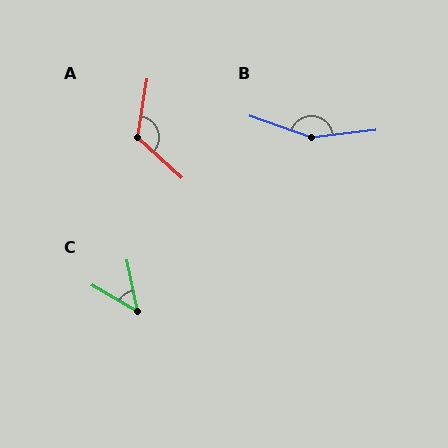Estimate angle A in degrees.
Approximately 123 degrees.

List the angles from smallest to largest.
C (49°), A (123°), B (154°).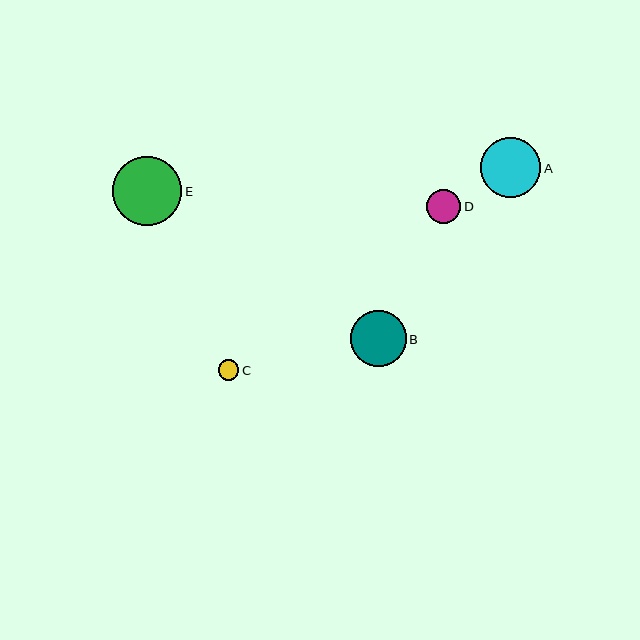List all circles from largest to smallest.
From largest to smallest: E, A, B, D, C.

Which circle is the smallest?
Circle C is the smallest with a size of approximately 20 pixels.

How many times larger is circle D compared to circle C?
Circle D is approximately 1.7 times the size of circle C.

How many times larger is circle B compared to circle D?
Circle B is approximately 1.6 times the size of circle D.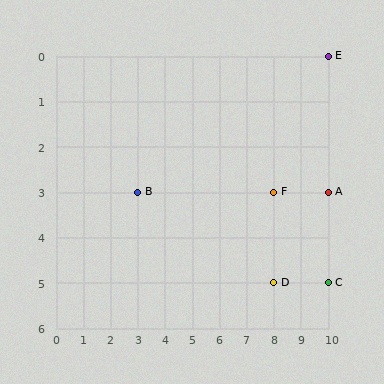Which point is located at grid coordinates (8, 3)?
Point F is at (8, 3).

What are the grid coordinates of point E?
Point E is at grid coordinates (10, 0).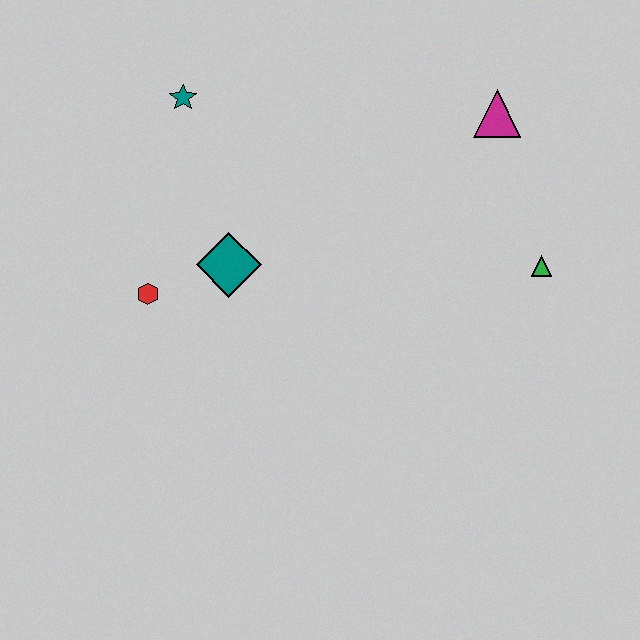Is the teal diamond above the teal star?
No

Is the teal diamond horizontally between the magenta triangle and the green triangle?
No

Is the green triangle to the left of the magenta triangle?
No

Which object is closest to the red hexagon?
The teal diamond is closest to the red hexagon.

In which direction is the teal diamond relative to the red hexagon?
The teal diamond is to the right of the red hexagon.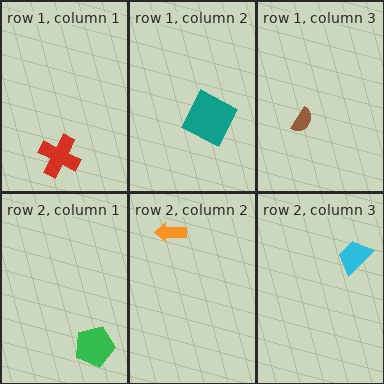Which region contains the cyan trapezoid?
The row 2, column 3 region.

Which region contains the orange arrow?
The row 2, column 2 region.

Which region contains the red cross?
The row 1, column 1 region.